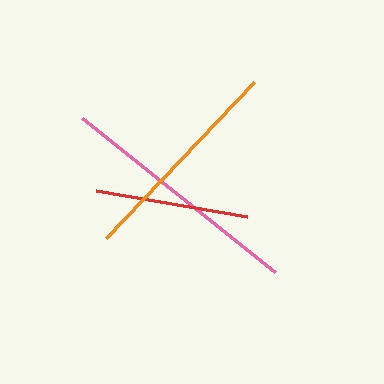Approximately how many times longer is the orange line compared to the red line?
The orange line is approximately 1.4 times the length of the red line.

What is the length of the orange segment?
The orange segment is approximately 215 pixels long.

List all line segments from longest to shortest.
From longest to shortest: pink, orange, red.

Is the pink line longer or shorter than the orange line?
The pink line is longer than the orange line.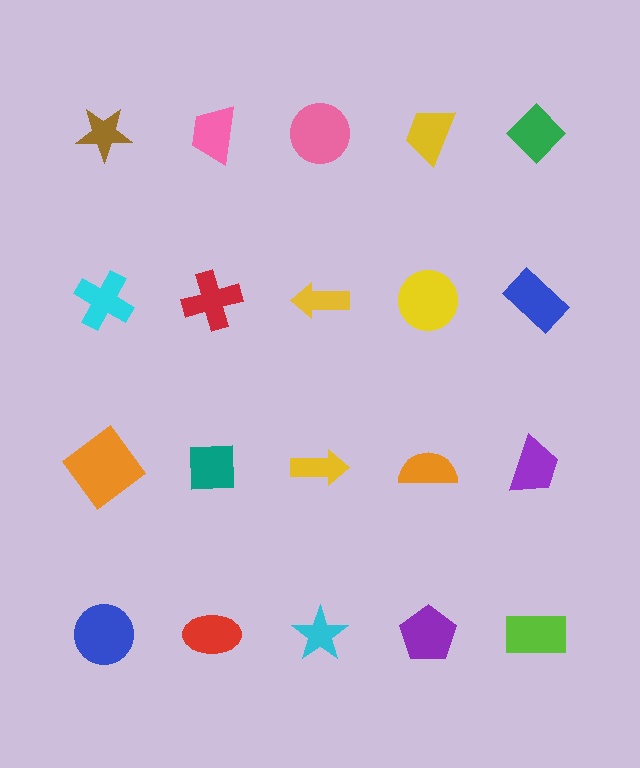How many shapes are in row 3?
5 shapes.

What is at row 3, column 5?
A purple trapezoid.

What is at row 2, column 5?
A blue rectangle.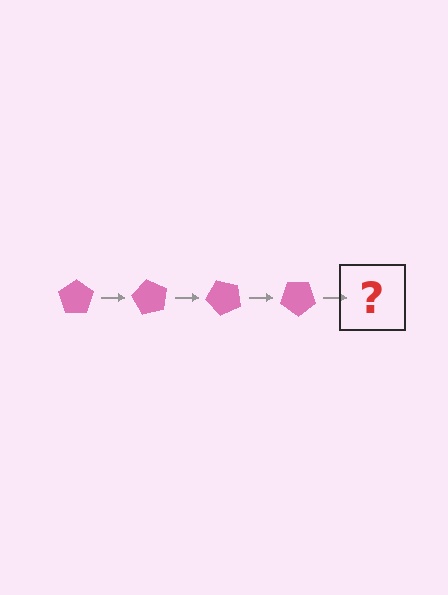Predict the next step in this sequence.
The next step is a pink pentagon rotated 240 degrees.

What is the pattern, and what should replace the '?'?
The pattern is that the pentagon rotates 60 degrees each step. The '?' should be a pink pentagon rotated 240 degrees.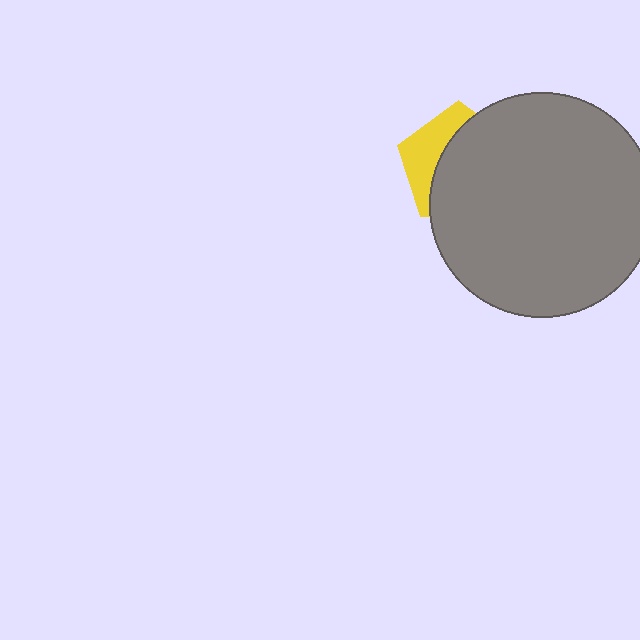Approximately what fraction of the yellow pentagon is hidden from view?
Roughly 66% of the yellow pentagon is hidden behind the gray circle.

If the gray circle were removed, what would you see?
You would see the complete yellow pentagon.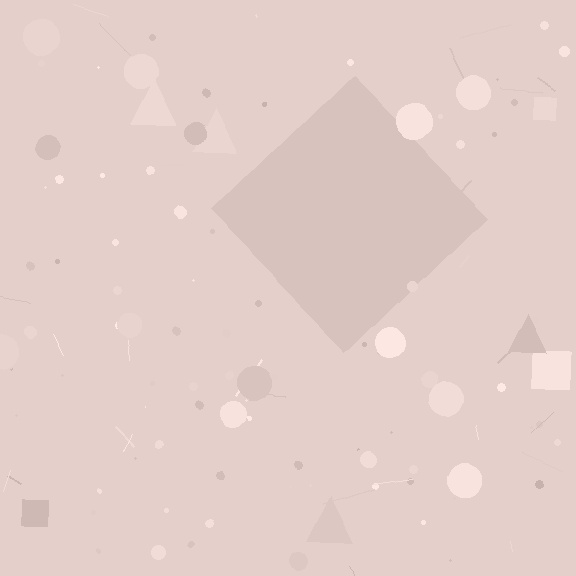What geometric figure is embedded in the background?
A diamond is embedded in the background.